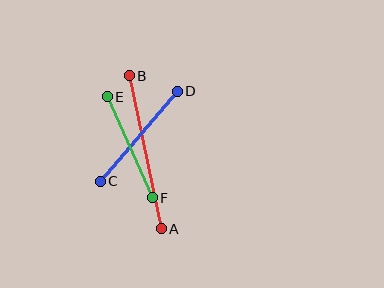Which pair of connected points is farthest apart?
Points A and B are farthest apart.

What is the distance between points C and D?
The distance is approximately 119 pixels.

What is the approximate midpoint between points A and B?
The midpoint is at approximately (145, 152) pixels.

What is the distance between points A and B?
The distance is approximately 156 pixels.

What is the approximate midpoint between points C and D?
The midpoint is at approximately (139, 136) pixels.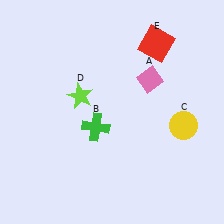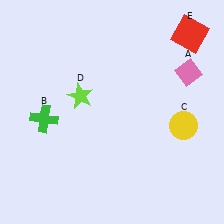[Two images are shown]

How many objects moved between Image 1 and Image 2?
3 objects moved between the two images.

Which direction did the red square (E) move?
The red square (E) moved right.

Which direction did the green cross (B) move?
The green cross (B) moved left.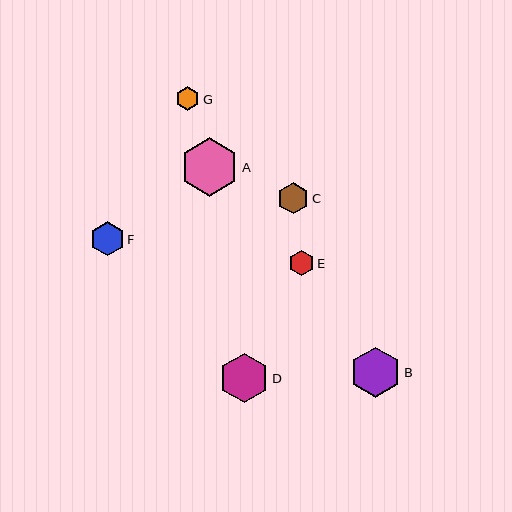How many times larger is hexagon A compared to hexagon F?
Hexagon A is approximately 1.7 times the size of hexagon F.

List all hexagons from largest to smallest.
From largest to smallest: A, B, D, F, C, E, G.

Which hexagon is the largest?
Hexagon A is the largest with a size of approximately 59 pixels.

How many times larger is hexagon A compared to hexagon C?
Hexagon A is approximately 1.9 times the size of hexagon C.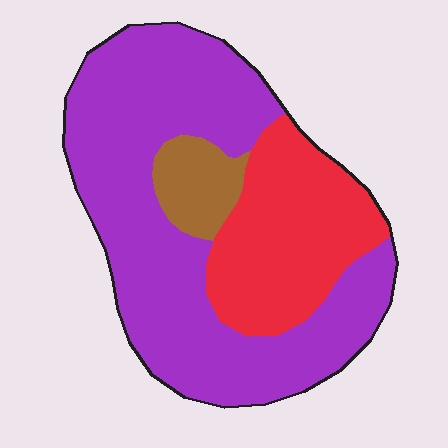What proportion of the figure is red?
Red takes up about one quarter (1/4) of the figure.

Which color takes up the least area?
Brown, at roughly 10%.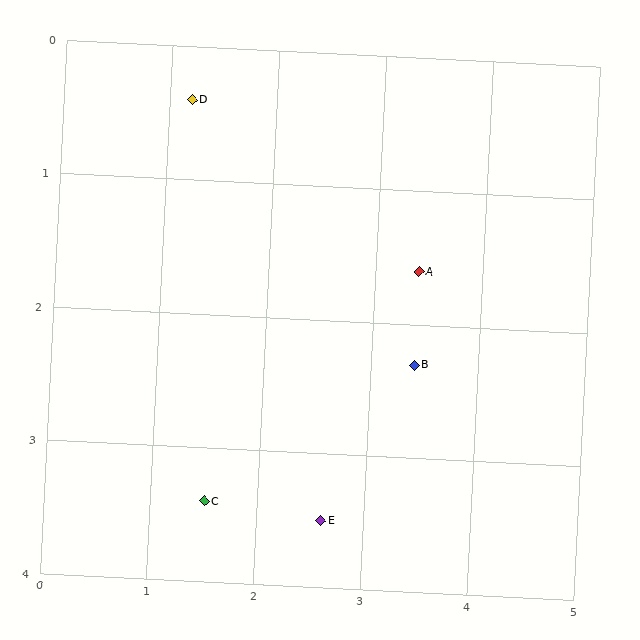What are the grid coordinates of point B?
Point B is at approximately (3.4, 2.3).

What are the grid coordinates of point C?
Point C is at approximately (1.5, 3.4).